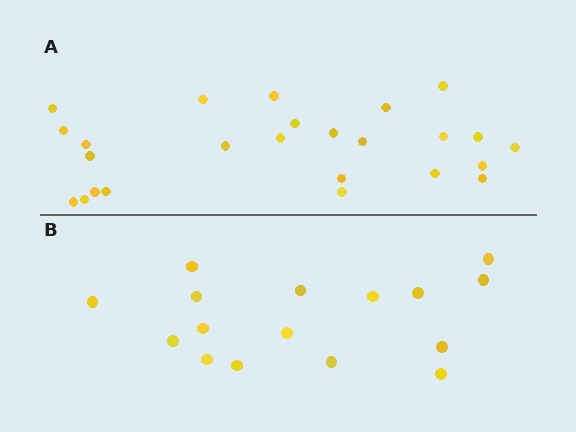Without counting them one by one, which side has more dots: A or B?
Region A (the top region) has more dots.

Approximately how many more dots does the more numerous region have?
Region A has roughly 8 or so more dots than region B.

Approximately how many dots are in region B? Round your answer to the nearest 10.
About 20 dots. (The exact count is 16, which rounds to 20.)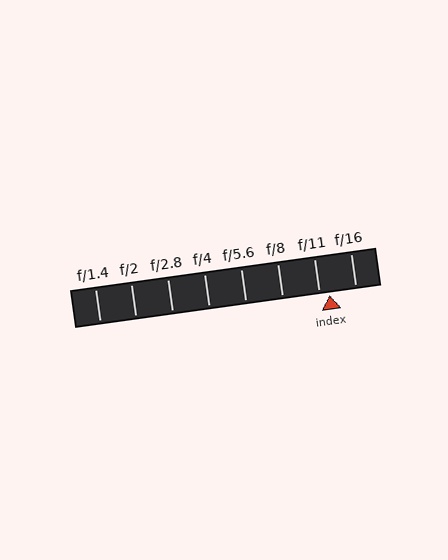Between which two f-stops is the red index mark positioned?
The index mark is between f/11 and f/16.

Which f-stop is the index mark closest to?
The index mark is closest to f/11.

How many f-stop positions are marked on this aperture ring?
There are 8 f-stop positions marked.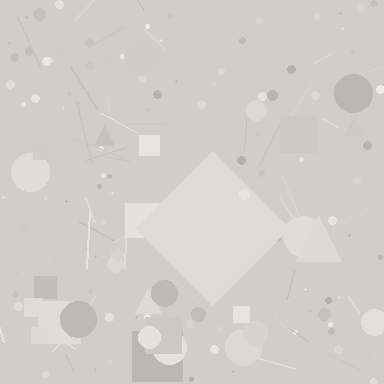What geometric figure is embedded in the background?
A diamond is embedded in the background.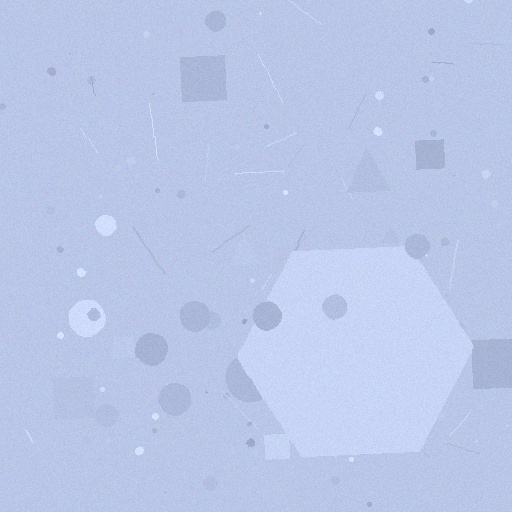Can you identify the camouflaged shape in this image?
The camouflaged shape is a hexagon.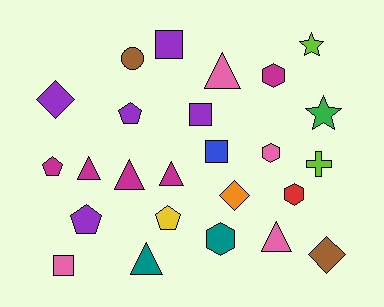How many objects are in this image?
There are 25 objects.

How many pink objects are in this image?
There are 4 pink objects.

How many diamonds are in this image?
There are 3 diamonds.